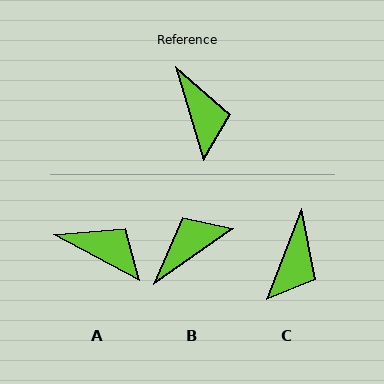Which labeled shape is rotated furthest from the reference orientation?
B, about 108 degrees away.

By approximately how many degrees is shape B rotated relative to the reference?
Approximately 108 degrees counter-clockwise.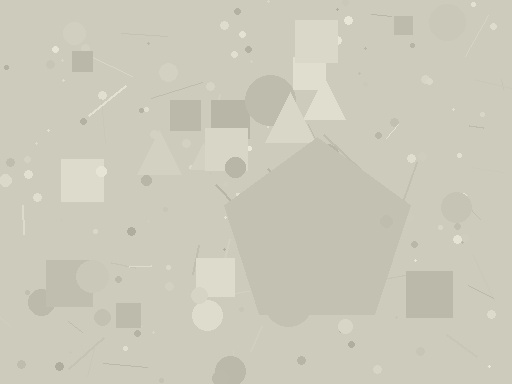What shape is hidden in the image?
A pentagon is hidden in the image.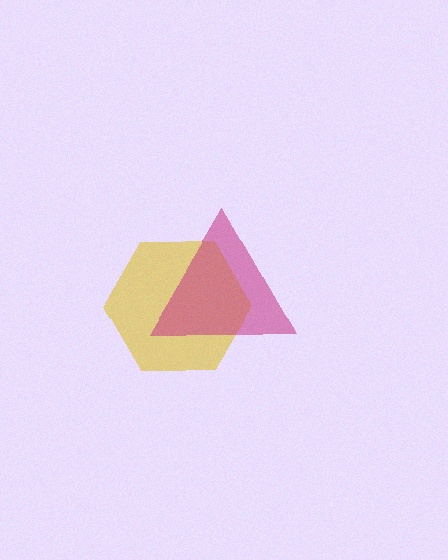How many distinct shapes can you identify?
There are 2 distinct shapes: a yellow hexagon, a magenta triangle.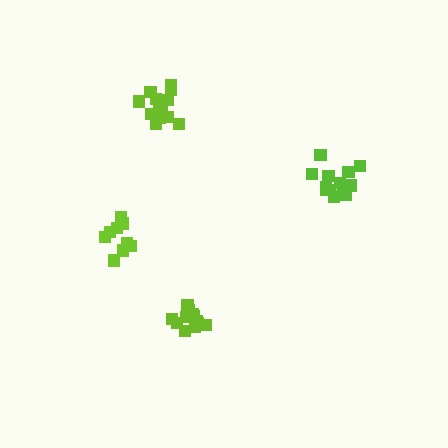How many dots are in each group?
Group 1: 13 dots, Group 2: 13 dots, Group 3: 13 dots, Group 4: 9 dots (48 total).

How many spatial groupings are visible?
There are 4 spatial groupings.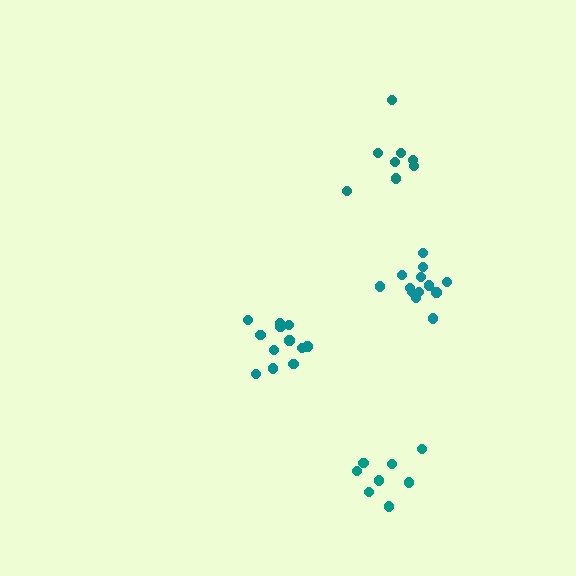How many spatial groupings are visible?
There are 4 spatial groupings.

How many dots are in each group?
Group 1: 12 dots, Group 2: 13 dots, Group 3: 8 dots, Group 4: 8 dots (41 total).